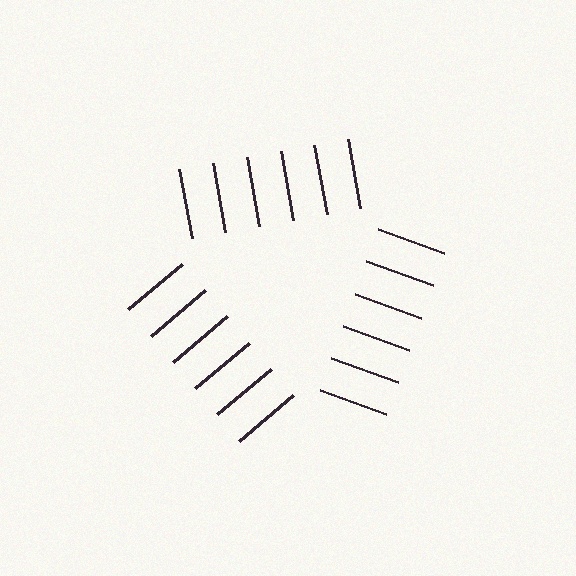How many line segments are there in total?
18 — 6 along each of the 3 edges.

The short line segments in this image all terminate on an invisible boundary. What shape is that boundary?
An illusory triangle — the line segments terminate on its edges but no continuous stroke is drawn.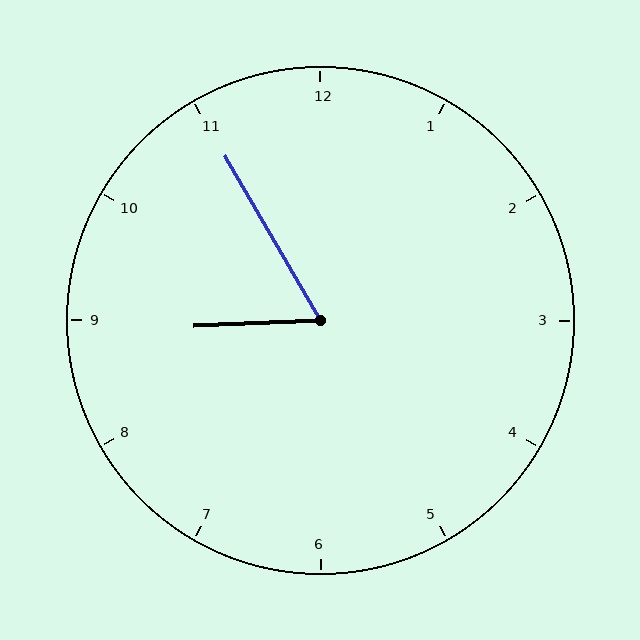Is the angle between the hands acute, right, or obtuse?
It is acute.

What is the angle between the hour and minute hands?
Approximately 62 degrees.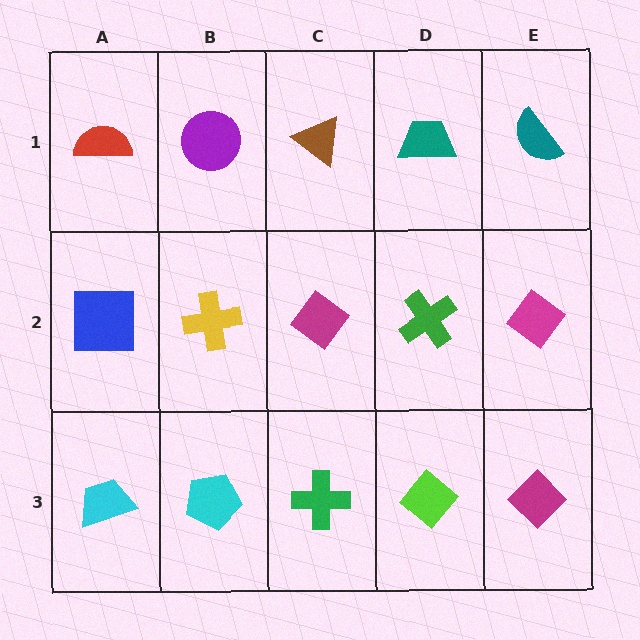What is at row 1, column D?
A teal trapezoid.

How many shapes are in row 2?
5 shapes.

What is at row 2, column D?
A green cross.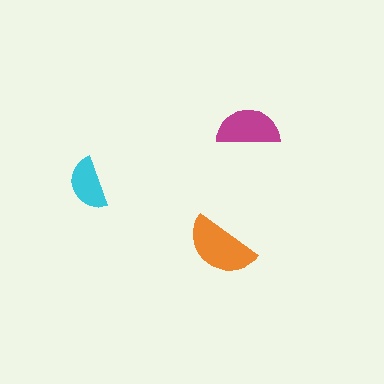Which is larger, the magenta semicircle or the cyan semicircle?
The magenta one.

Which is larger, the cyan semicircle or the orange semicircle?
The orange one.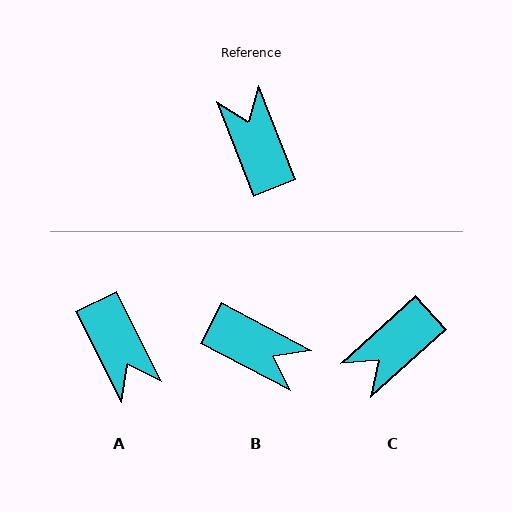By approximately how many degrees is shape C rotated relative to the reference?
Approximately 111 degrees counter-clockwise.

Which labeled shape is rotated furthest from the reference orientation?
A, about 174 degrees away.